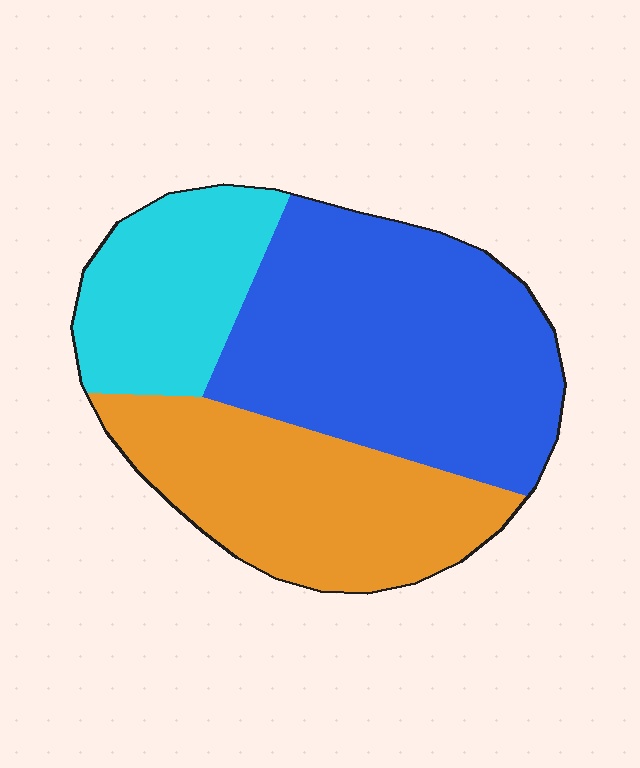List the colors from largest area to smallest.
From largest to smallest: blue, orange, cyan.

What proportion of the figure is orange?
Orange covers roughly 30% of the figure.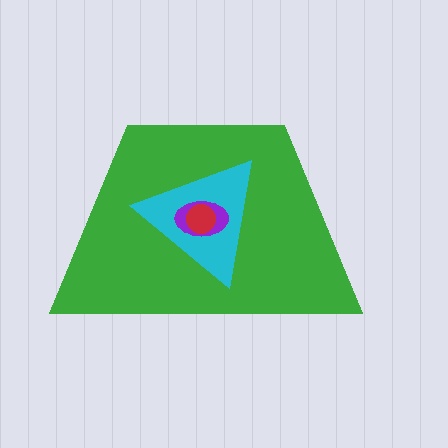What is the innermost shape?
The red circle.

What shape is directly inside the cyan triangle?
The purple ellipse.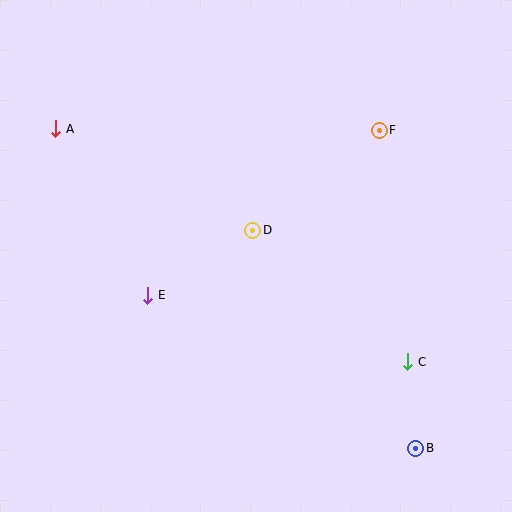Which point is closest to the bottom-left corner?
Point E is closest to the bottom-left corner.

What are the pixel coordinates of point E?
Point E is at (148, 295).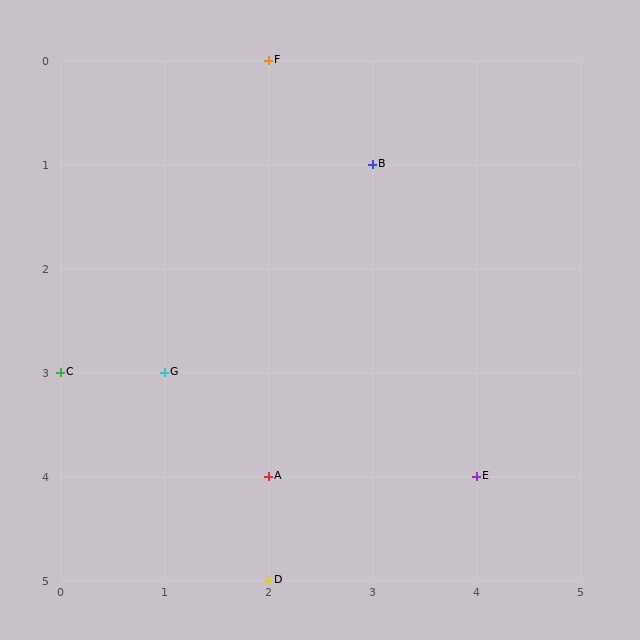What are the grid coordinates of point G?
Point G is at grid coordinates (1, 3).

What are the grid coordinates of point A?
Point A is at grid coordinates (2, 4).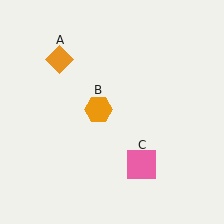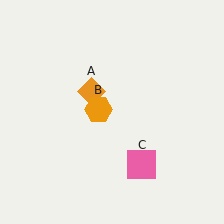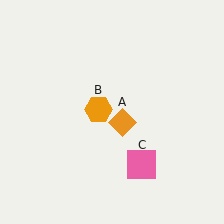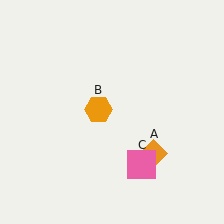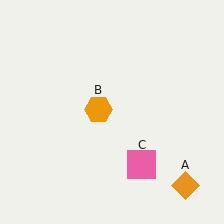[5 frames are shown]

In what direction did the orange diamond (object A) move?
The orange diamond (object A) moved down and to the right.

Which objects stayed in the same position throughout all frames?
Orange hexagon (object B) and pink square (object C) remained stationary.